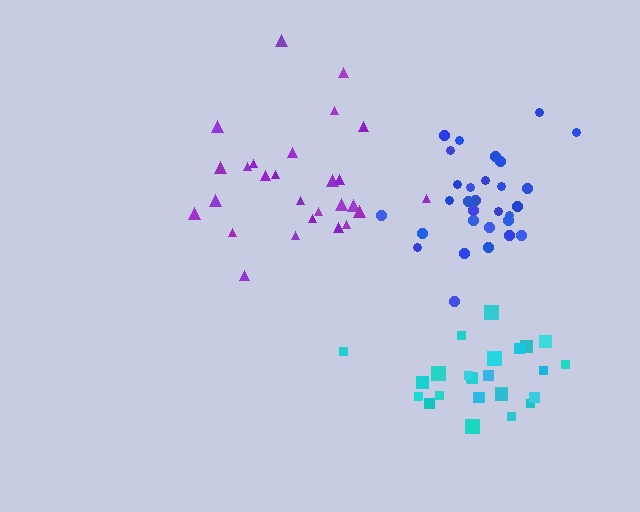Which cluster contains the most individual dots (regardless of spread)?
Blue (30).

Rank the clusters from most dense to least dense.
blue, cyan, purple.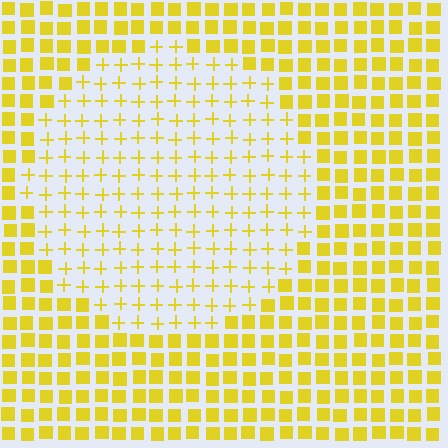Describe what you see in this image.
The image is filled with small yellow elements arranged in a uniform grid. A circle-shaped region contains plus signs, while the surrounding area contains squares. The boundary is defined purely by the change in element shape.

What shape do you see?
I see a circle.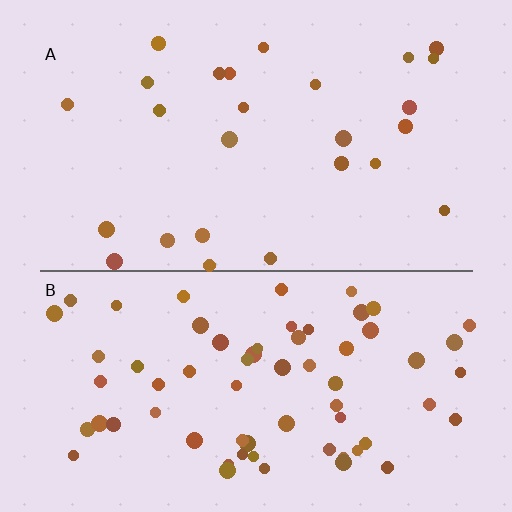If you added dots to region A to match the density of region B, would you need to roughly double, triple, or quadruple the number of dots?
Approximately triple.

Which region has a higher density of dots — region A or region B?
B (the bottom).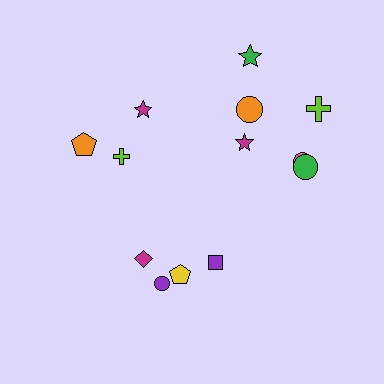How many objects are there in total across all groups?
There are 13 objects.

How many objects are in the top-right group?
There are 6 objects.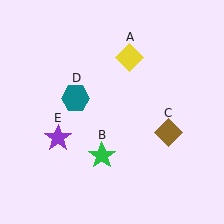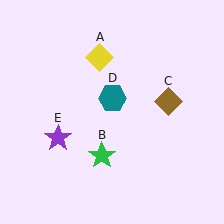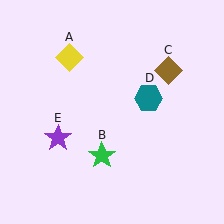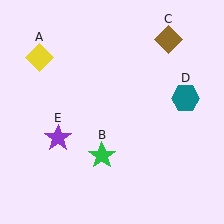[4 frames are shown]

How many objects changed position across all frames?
3 objects changed position: yellow diamond (object A), brown diamond (object C), teal hexagon (object D).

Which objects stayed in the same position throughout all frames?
Green star (object B) and purple star (object E) remained stationary.